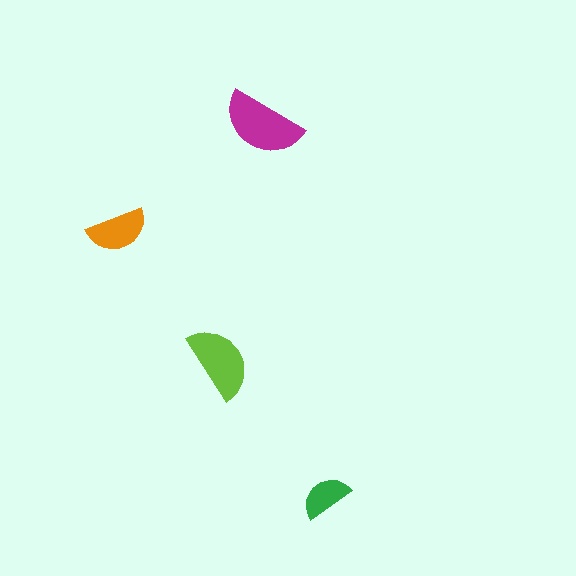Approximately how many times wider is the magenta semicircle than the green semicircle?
About 1.5 times wider.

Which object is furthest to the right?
The green semicircle is rightmost.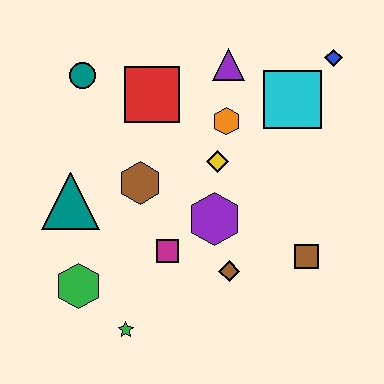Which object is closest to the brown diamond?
The purple hexagon is closest to the brown diamond.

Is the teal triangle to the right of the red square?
No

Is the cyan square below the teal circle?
Yes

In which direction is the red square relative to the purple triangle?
The red square is to the left of the purple triangle.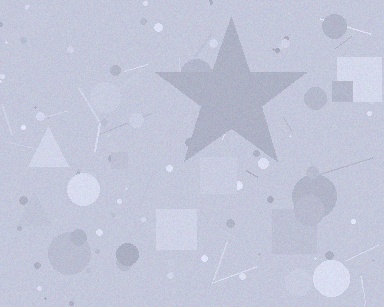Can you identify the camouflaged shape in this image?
The camouflaged shape is a star.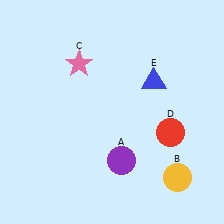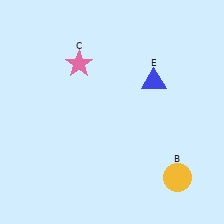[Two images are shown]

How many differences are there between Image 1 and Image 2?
There are 2 differences between the two images.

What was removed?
The red circle (D), the purple circle (A) were removed in Image 2.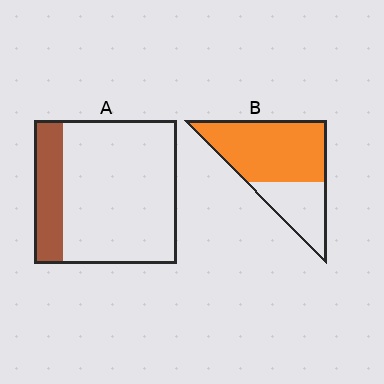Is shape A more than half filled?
No.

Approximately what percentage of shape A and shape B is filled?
A is approximately 20% and B is approximately 65%.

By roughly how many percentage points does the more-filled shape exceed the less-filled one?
By roughly 45 percentage points (B over A).